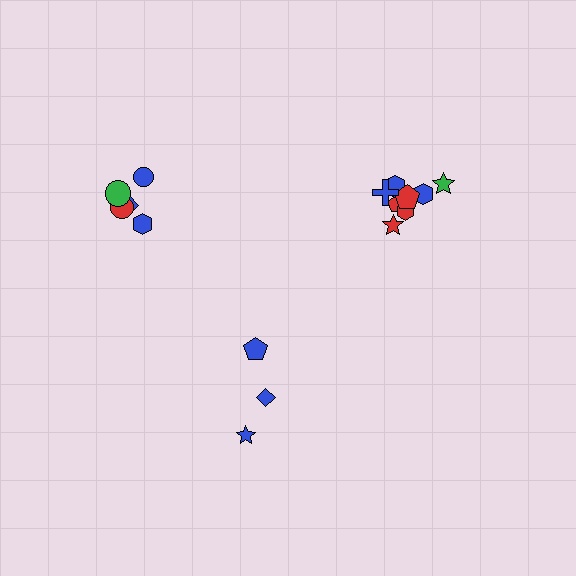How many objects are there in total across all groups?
There are 16 objects.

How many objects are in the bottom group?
There are 3 objects.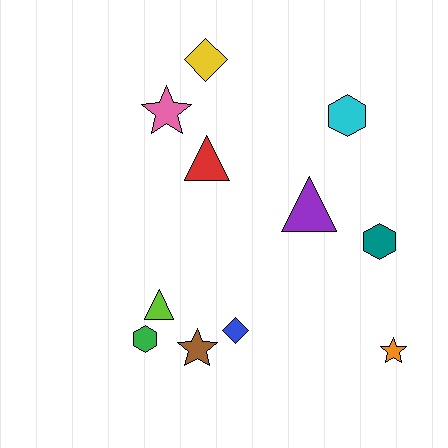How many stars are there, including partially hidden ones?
There are 3 stars.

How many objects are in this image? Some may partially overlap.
There are 11 objects.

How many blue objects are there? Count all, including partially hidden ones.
There is 1 blue object.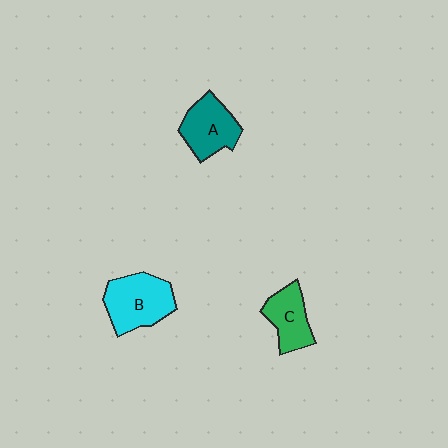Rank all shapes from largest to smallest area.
From largest to smallest: B (cyan), A (teal), C (green).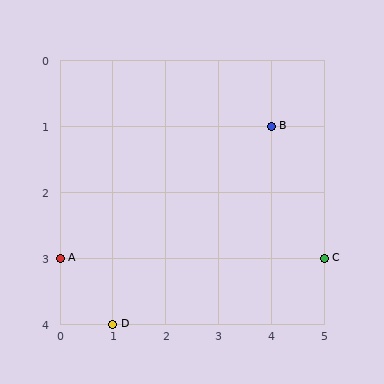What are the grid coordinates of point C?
Point C is at grid coordinates (5, 3).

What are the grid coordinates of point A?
Point A is at grid coordinates (0, 3).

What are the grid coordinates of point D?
Point D is at grid coordinates (1, 4).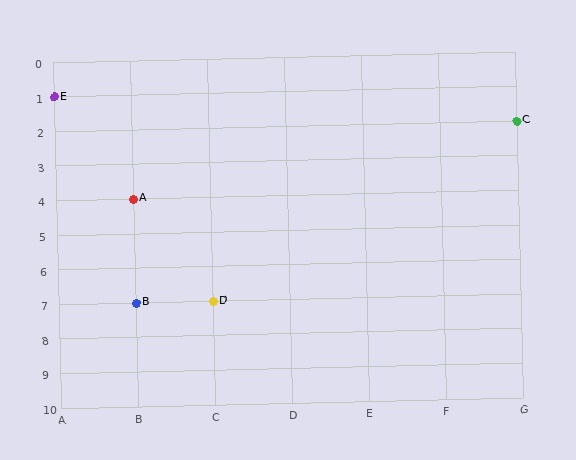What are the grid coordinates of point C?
Point C is at grid coordinates (G, 2).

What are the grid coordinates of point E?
Point E is at grid coordinates (A, 1).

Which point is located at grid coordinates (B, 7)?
Point B is at (B, 7).